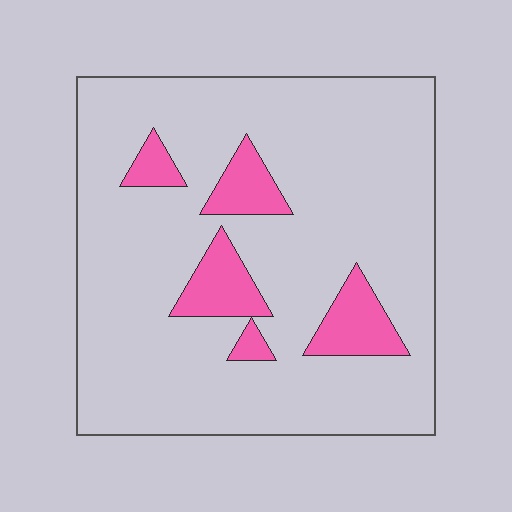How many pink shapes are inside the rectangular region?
5.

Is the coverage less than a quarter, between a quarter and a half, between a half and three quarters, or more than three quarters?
Less than a quarter.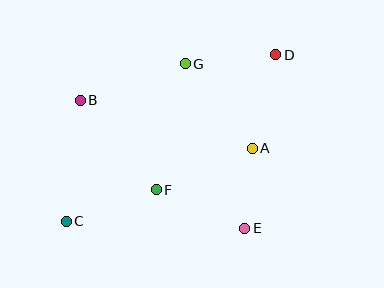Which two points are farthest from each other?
Points C and D are farthest from each other.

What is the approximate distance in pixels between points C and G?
The distance between C and G is approximately 198 pixels.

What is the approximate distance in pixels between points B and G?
The distance between B and G is approximately 111 pixels.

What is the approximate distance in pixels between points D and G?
The distance between D and G is approximately 91 pixels.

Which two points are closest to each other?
Points A and E are closest to each other.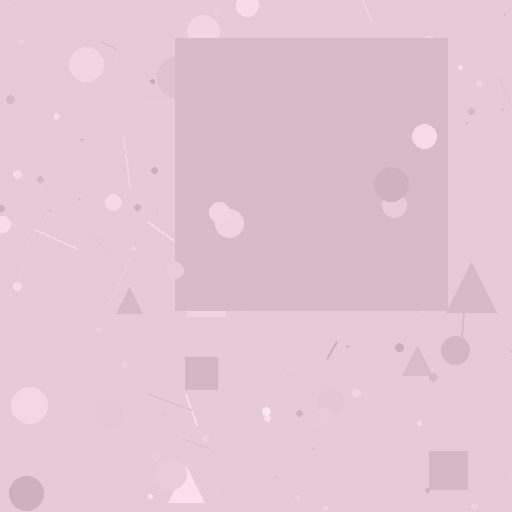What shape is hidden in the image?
A square is hidden in the image.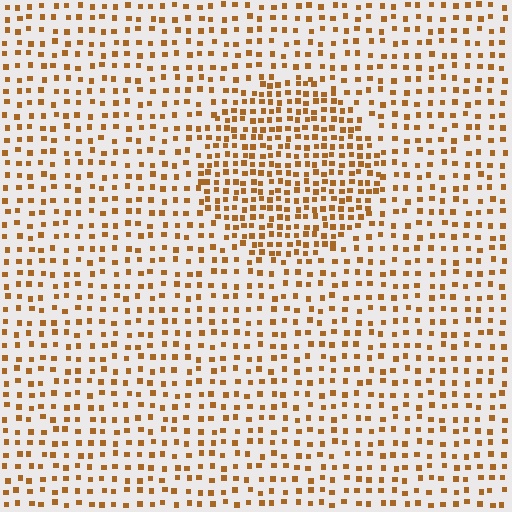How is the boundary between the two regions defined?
The boundary is defined by a change in element density (approximately 1.9x ratio). All elements are the same color, size, and shape.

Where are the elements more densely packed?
The elements are more densely packed inside the circle boundary.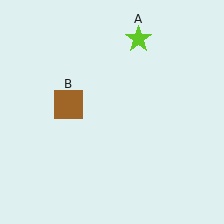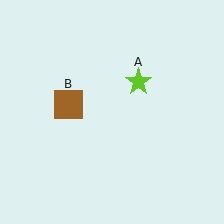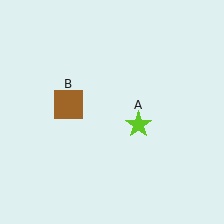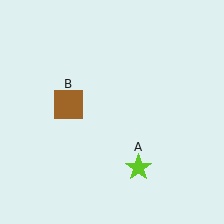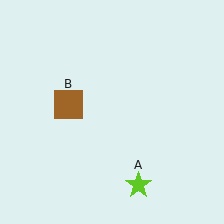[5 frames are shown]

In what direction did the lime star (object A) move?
The lime star (object A) moved down.